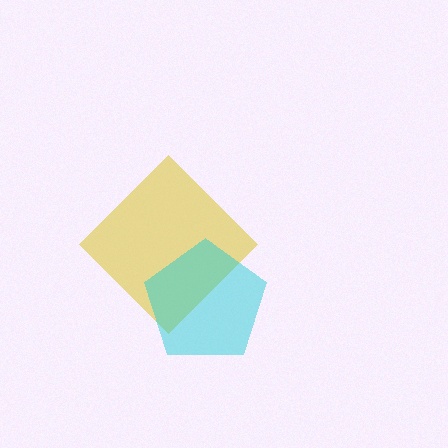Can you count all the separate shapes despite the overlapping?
Yes, there are 2 separate shapes.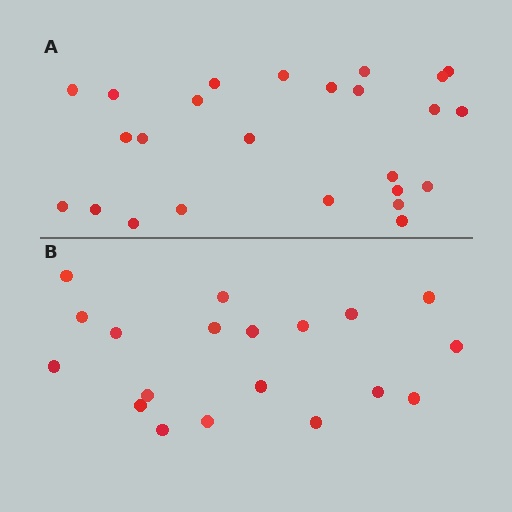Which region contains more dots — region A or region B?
Region A (the top region) has more dots.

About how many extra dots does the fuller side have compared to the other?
Region A has about 6 more dots than region B.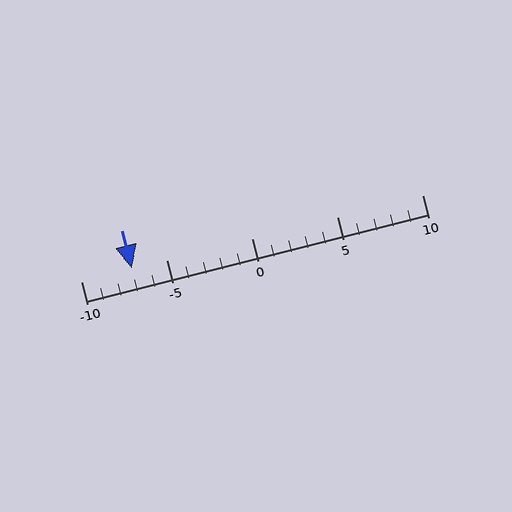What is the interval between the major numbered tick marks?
The major tick marks are spaced 5 units apart.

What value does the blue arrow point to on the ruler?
The blue arrow points to approximately -7.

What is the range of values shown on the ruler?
The ruler shows values from -10 to 10.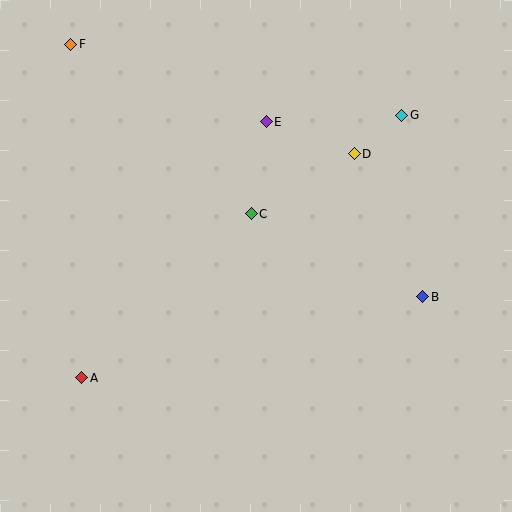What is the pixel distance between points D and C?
The distance between D and C is 119 pixels.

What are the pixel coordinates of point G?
Point G is at (402, 115).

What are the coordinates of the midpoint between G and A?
The midpoint between G and A is at (242, 247).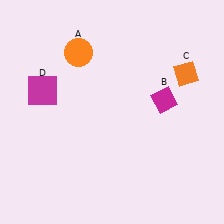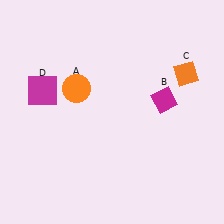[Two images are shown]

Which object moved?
The orange circle (A) moved down.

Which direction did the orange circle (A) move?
The orange circle (A) moved down.